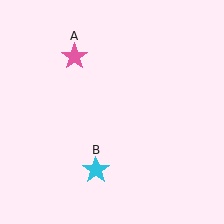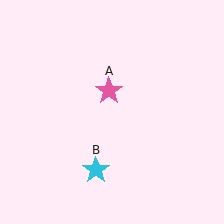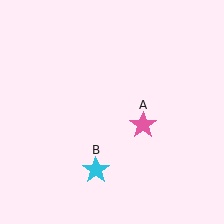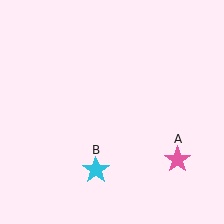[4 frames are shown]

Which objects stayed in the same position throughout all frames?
Cyan star (object B) remained stationary.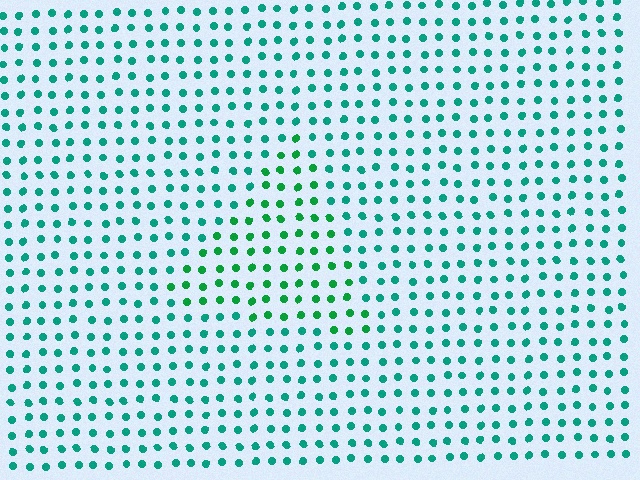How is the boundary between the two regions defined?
The boundary is defined purely by a slight shift in hue (about 29 degrees). Spacing, size, and orientation are identical on both sides.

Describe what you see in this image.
The image is filled with small teal elements in a uniform arrangement. A triangle-shaped region is visible where the elements are tinted to a slightly different hue, forming a subtle color boundary.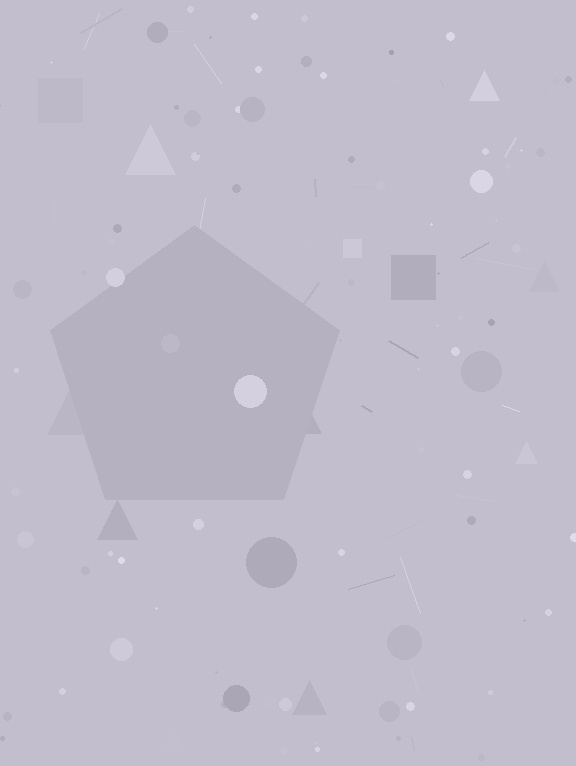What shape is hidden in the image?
A pentagon is hidden in the image.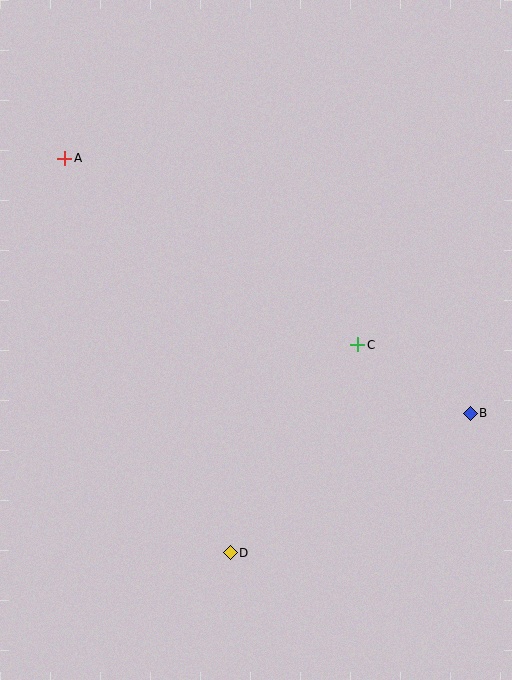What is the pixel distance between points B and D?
The distance between B and D is 278 pixels.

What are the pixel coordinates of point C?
Point C is at (358, 345).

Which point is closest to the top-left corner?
Point A is closest to the top-left corner.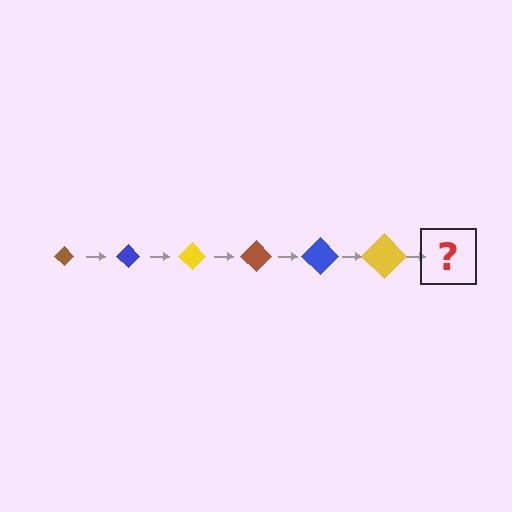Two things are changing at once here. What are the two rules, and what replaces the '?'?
The two rules are that the diamond grows larger each step and the color cycles through brown, blue, and yellow. The '?' should be a brown diamond, larger than the previous one.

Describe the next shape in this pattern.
It should be a brown diamond, larger than the previous one.